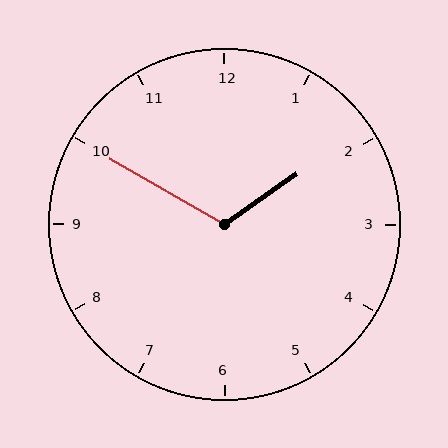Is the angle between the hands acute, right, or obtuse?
It is obtuse.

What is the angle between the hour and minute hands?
Approximately 115 degrees.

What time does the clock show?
1:50.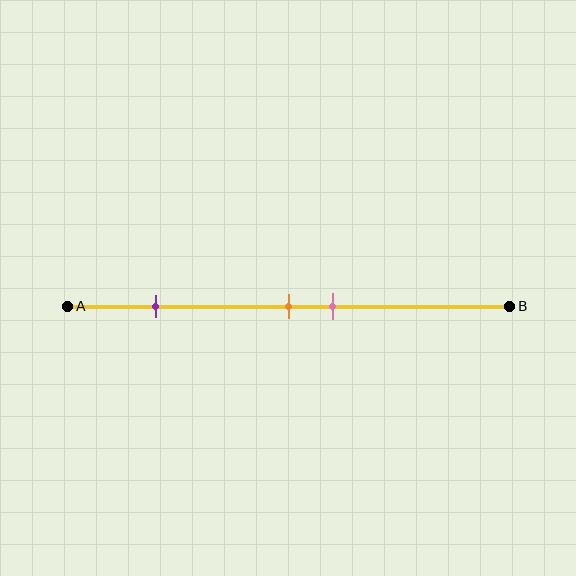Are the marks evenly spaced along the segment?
No, the marks are not evenly spaced.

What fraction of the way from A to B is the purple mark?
The purple mark is approximately 20% (0.2) of the way from A to B.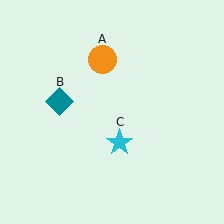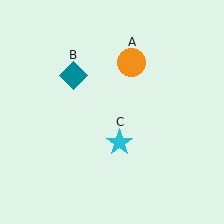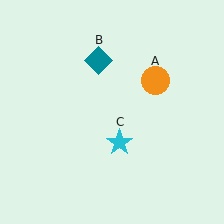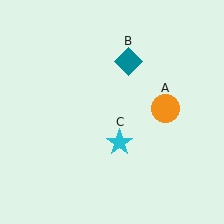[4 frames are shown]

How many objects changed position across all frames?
2 objects changed position: orange circle (object A), teal diamond (object B).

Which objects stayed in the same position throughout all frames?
Cyan star (object C) remained stationary.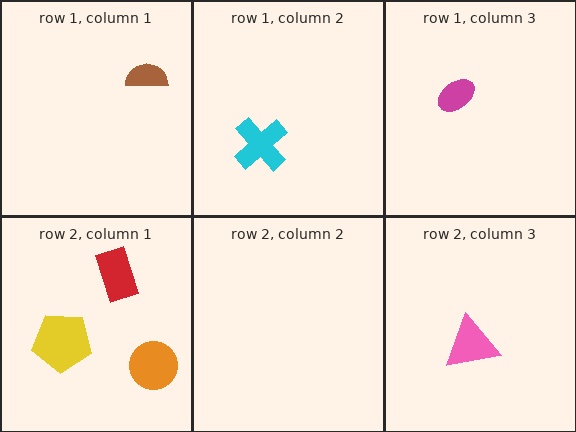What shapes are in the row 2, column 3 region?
The pink triangle.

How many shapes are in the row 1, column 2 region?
1.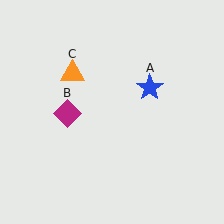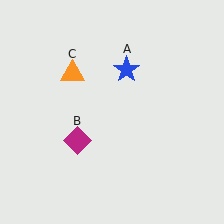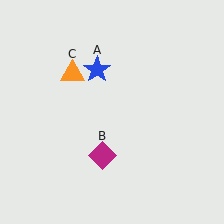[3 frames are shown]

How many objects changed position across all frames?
2 objects changed position: blue star (object A), magenta diamond (object B).